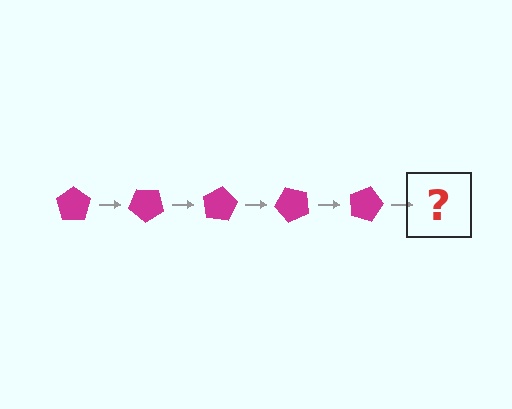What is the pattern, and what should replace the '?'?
The pattern is that the pentagon rotates 40 degrees each step. The '?' should be a magenta pentagon rotated 200 degrees.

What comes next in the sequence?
The next element should be a magenta pentagon rotated 200 degrees.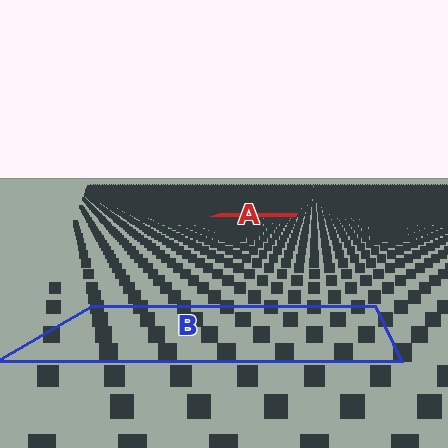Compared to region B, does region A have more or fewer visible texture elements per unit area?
Region A has more texture elements per unit area — they are packed more densely because it is farther away.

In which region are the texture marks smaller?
The texture marks are smaller in region A, because it is farther away.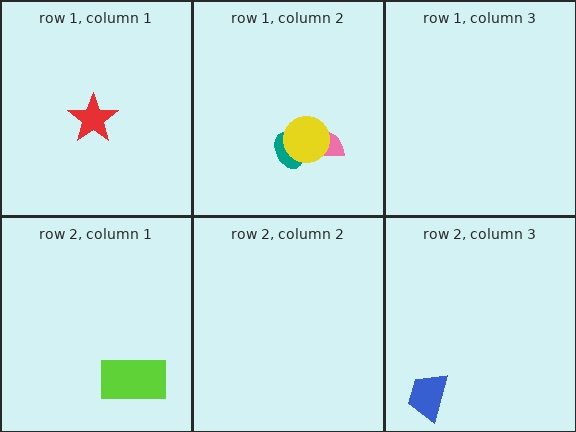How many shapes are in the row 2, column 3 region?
1.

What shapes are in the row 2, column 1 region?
The lime rectangle.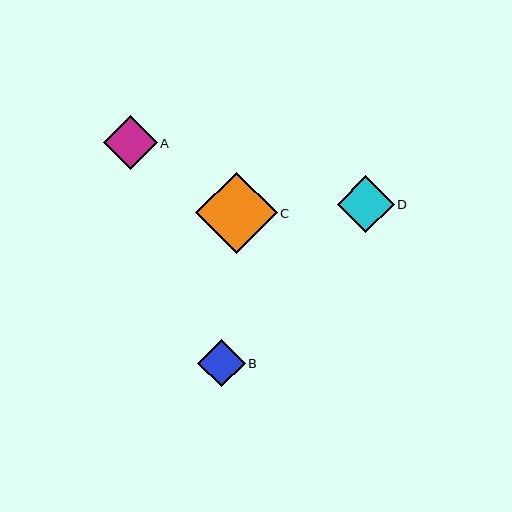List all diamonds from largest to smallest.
From largest to smallest: C, D, A, B.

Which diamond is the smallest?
Diamond B is the smallest with a size of approximately 47 pixels.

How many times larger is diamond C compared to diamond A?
Diamond C is approximately 1.5 times the size of diamond A.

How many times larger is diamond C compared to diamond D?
Diamond C is approximately 1.4 times the size of diamond D.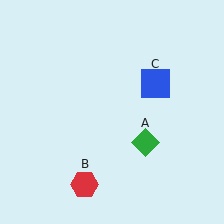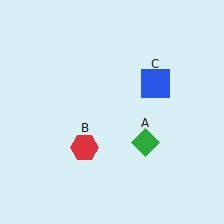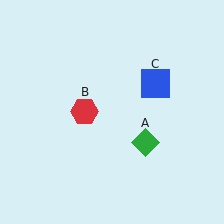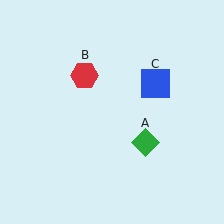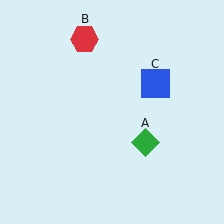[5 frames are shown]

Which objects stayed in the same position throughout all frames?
Green diamond (object A) and blue square (object C) remained stationary.